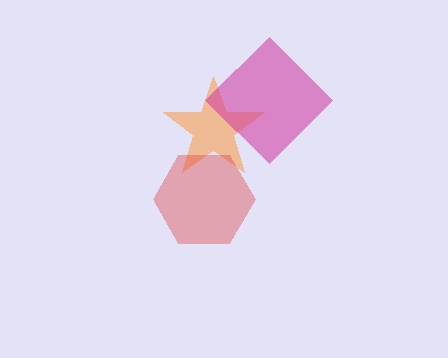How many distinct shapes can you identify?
There are 3 distinct shapes: an orange star, a red hexagon, a magenta diamond.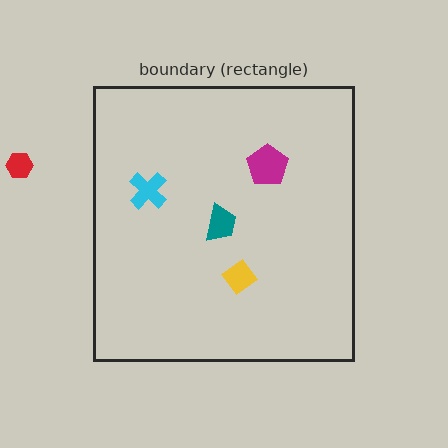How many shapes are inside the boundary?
4 inside, 1 outside.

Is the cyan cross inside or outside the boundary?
Inside.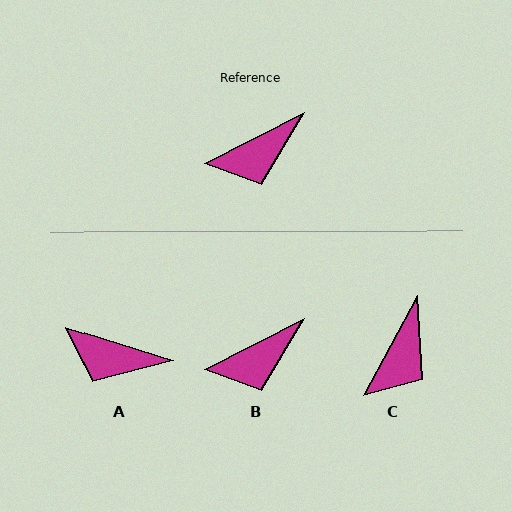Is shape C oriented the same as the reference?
No, it is off by about 34 degrees.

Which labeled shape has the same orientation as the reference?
B.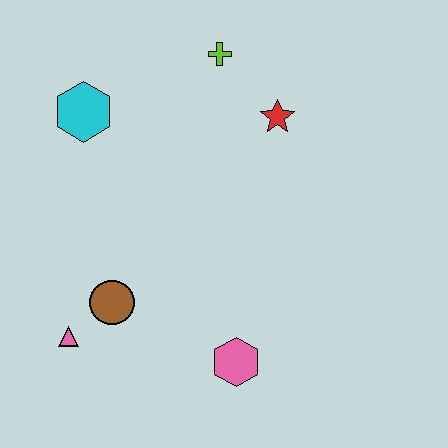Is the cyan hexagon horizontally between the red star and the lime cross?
No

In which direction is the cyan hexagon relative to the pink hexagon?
The cyan hexagon is above the pink hexagon.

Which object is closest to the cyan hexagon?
The lime cross is closest to the cyan hexagon.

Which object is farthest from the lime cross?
The pink triangle is farthest from the lime cross.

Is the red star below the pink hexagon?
No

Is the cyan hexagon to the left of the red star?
Yes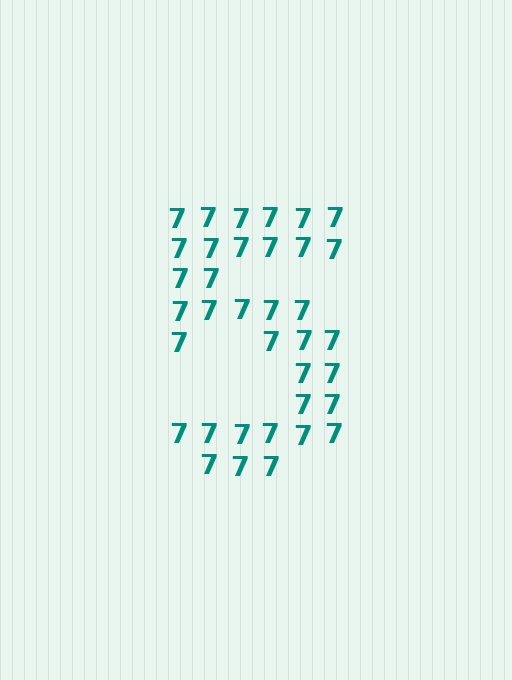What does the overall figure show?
The overall figure shows the digit 5.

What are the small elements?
The small elements are digit 7's.